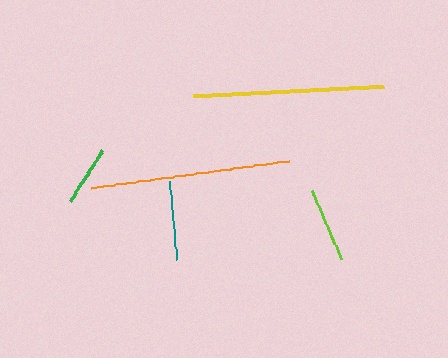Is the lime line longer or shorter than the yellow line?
The yellow line is longer than the lime line.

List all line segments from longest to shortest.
From longest to shortest: orange, yellow, teal, lime, green.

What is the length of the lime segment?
The lime segment is approximately 75 pixels long.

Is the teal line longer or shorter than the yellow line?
The yellow line is longer than the teal line.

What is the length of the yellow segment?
The yellow segment is approximately 192 pixels long.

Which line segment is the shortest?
The green line is the shortest at approximately 61 pixels.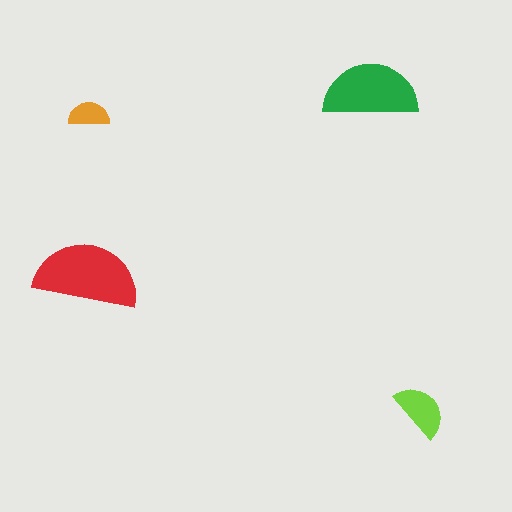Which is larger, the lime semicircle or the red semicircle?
The red one.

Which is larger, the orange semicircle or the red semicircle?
The red one.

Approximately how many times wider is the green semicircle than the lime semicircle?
About 1.5 times wider.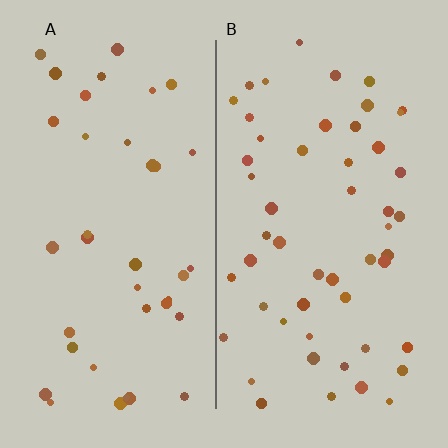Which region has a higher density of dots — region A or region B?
B (the right).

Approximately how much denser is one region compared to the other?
Approximately 1.4× — region B over region A.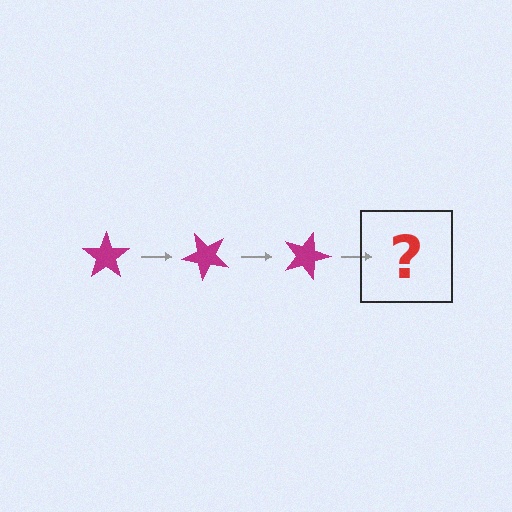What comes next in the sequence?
The next element should be a magenta star rotated 135 degrees.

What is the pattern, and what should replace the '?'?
The pattern is that the star rotates 45 degrees each step. The '?' should be a magenta star rotated 135 degrees.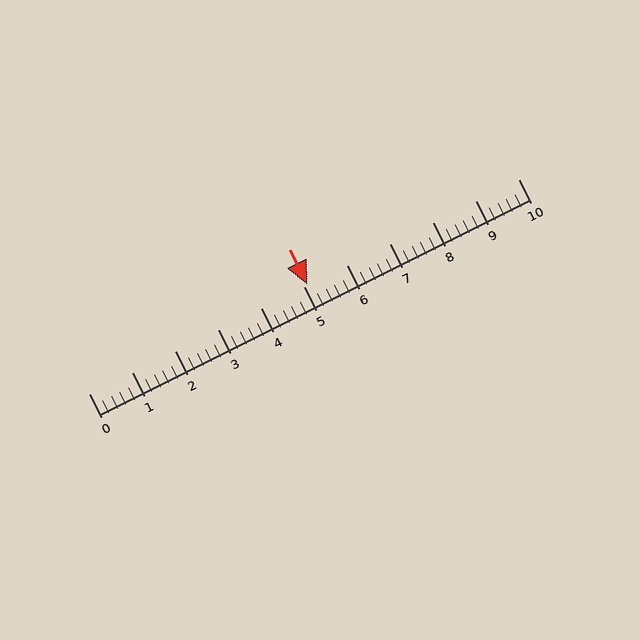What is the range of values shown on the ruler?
The ruler shows values from 0 to 10.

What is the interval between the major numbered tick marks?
The major tick marks are spaced 1 units apart.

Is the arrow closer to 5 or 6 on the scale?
The arrow is closer to 5.